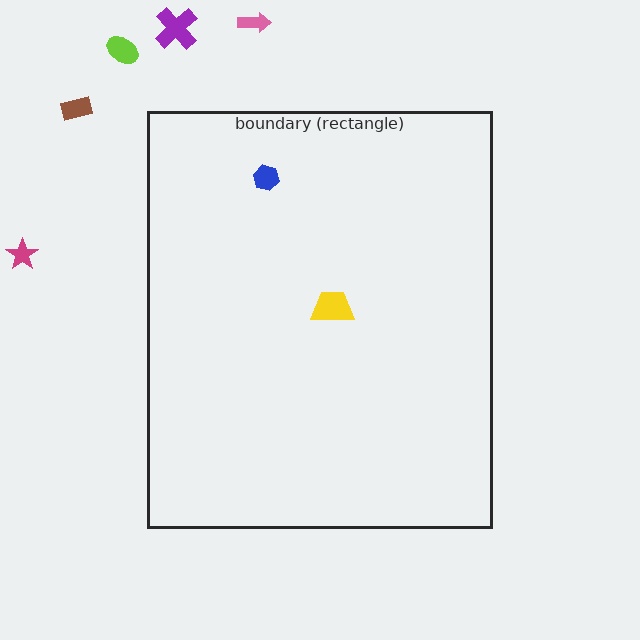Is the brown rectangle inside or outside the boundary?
Outside.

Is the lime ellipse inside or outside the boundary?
Outside.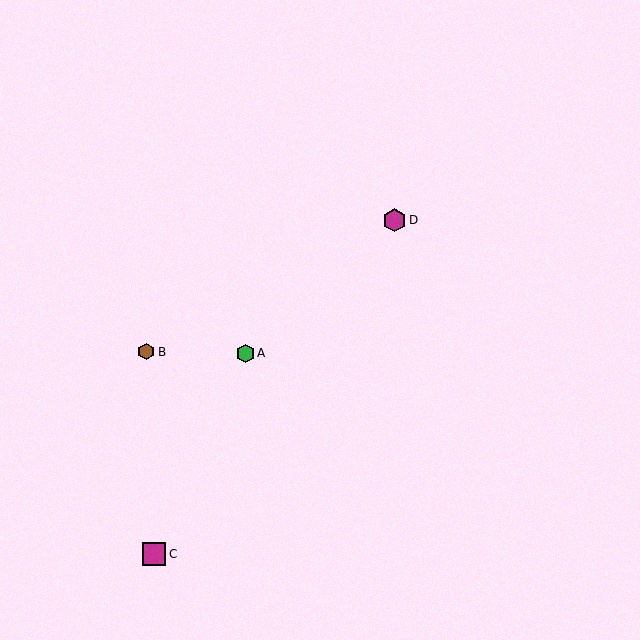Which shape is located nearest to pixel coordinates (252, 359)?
The green hexagon (labeled A) at (245, 354) is nearest to that location.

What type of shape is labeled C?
Shape C is a magenta square.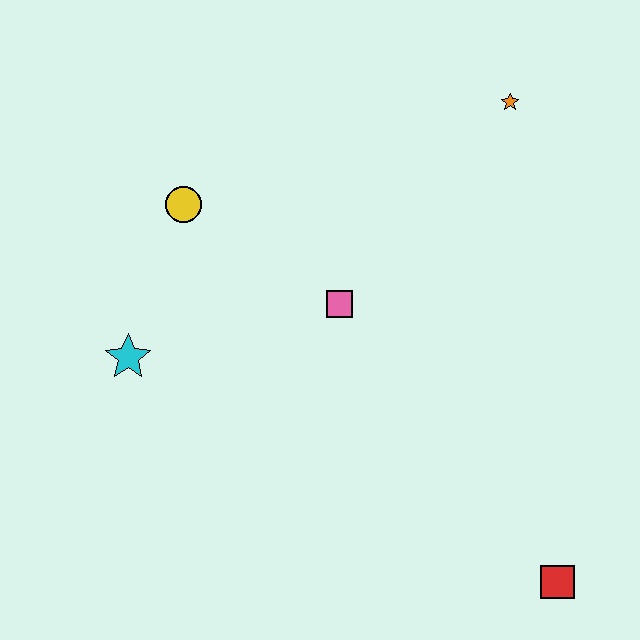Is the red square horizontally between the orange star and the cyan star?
No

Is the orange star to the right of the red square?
No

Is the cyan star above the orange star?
No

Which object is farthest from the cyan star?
The red square is farthest from the cyan star.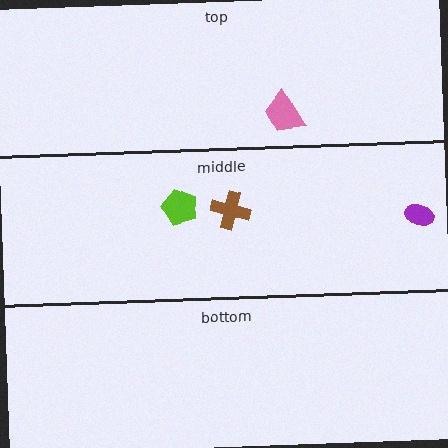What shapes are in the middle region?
The purple ellipse, the brown cross, the lime pentagon.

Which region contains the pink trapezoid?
The top region.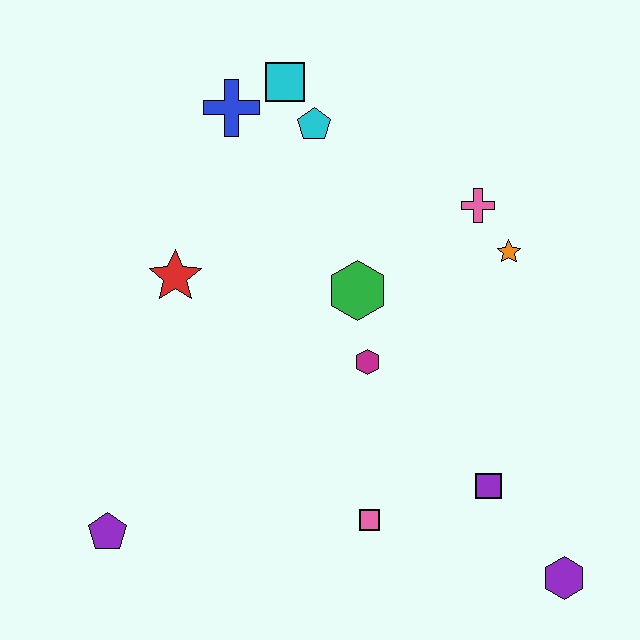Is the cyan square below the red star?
No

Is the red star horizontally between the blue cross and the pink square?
No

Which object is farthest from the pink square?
The cyan square is farthest from the pink square.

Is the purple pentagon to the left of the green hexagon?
Yes